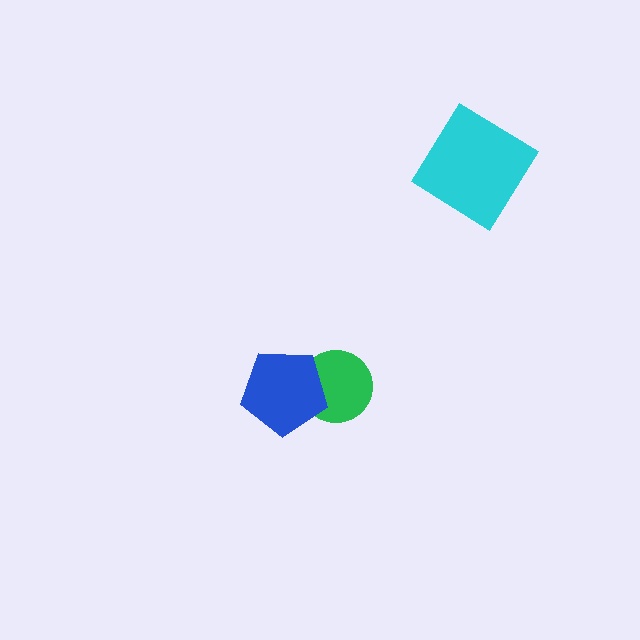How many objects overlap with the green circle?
1 object overlaps with the green circle.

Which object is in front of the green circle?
The blue pentagon is in front of the green circle.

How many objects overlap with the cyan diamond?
0 objects overlap with the cyan diamond.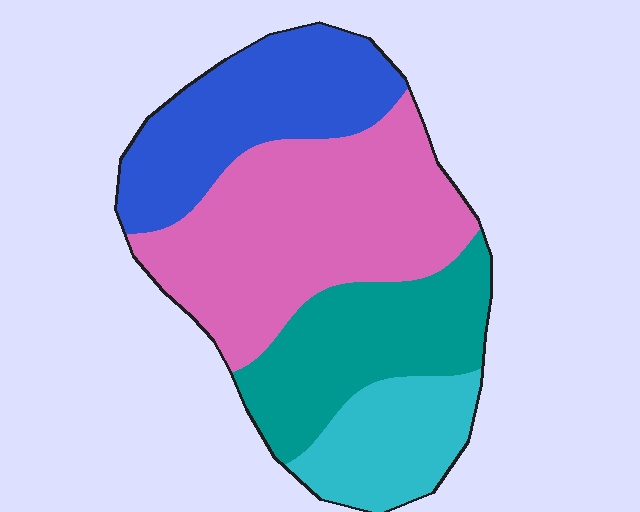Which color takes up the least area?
Cyan, at roughly 15%.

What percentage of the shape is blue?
Blue takes up about one quarter (1/4) of the shape.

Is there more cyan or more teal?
Teal.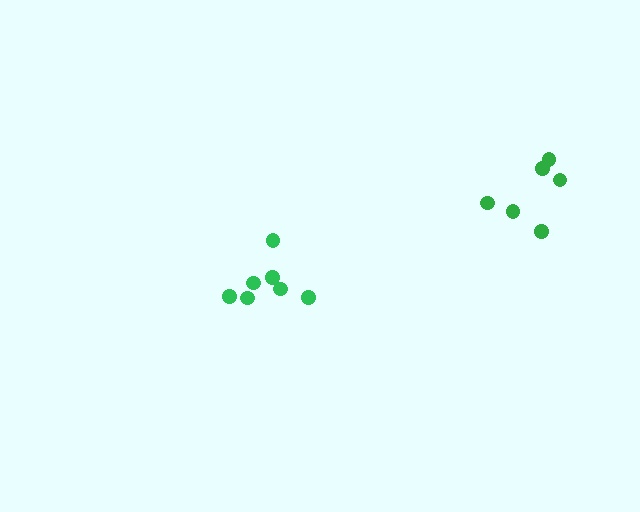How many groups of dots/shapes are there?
There are 2 groups.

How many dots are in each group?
Group 1: 7 dots, Group 2: 6 dots (13 total).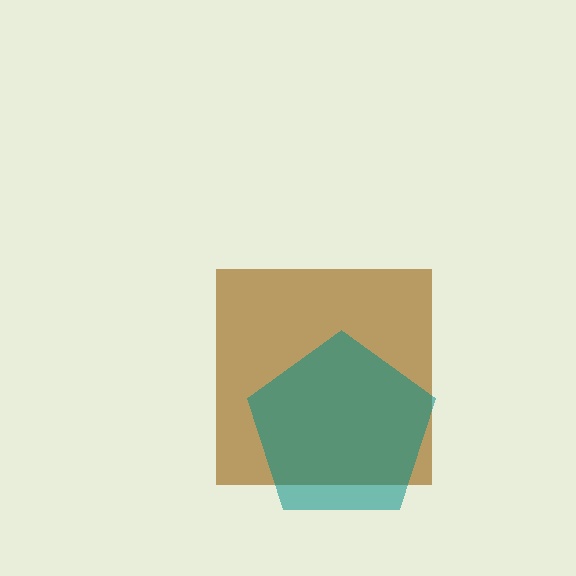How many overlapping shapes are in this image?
There are 2 overlapping shapes in the image.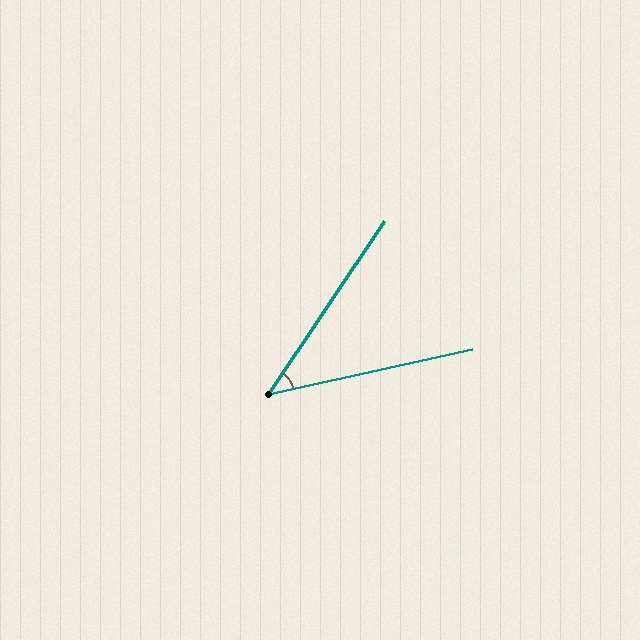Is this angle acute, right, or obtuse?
It is acute.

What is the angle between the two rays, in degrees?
Approximately 44 degrees.